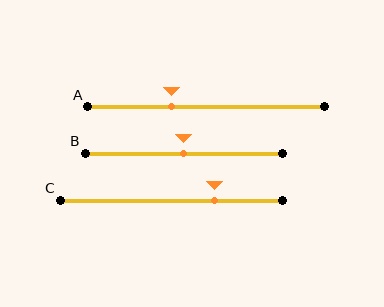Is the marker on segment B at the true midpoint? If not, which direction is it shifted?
Yes, the marker on segment B is at the true midpoint.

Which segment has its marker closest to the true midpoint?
Segment B has its marker closest to the true midpoint.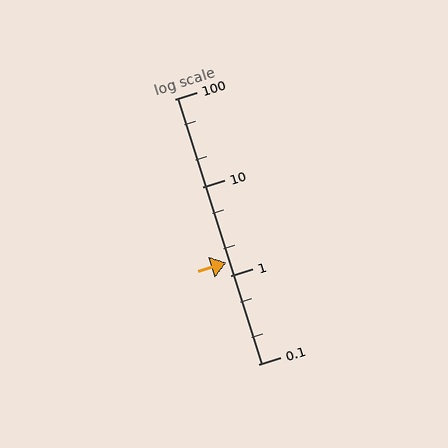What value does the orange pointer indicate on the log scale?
The pointer indicates approximately 1.4.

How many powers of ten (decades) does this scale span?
The scale spans 3 decades, from 0.1 to 100.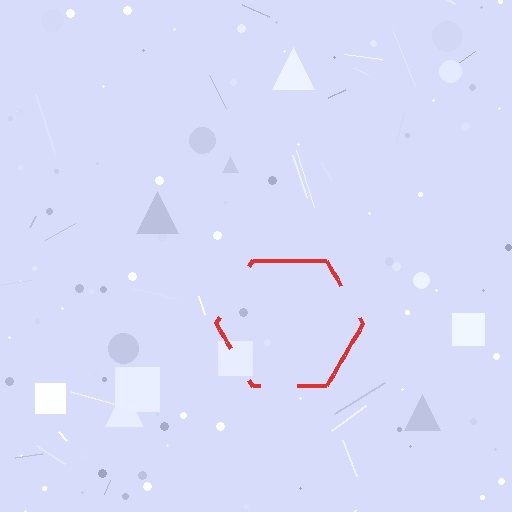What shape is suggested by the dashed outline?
The dashed outline suggests a hexagon.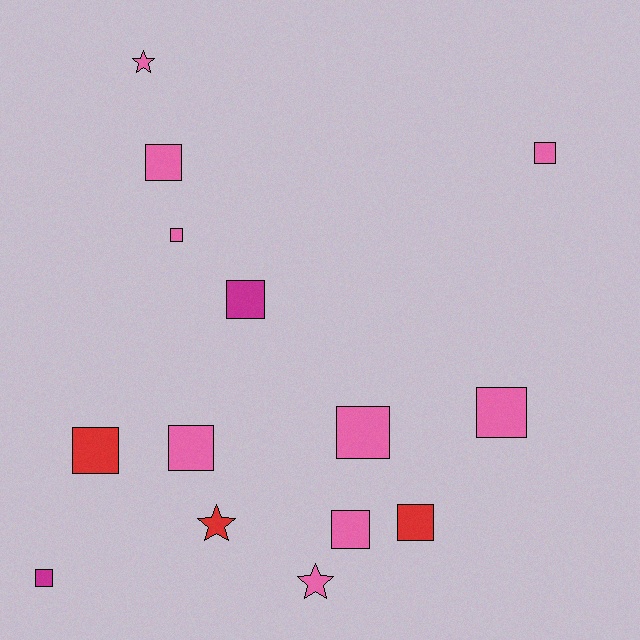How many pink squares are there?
There are 7 pink squares.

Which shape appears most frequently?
Square, with 11 objects.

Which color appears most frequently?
Pink, with 9 objects.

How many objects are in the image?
There are 14 objects.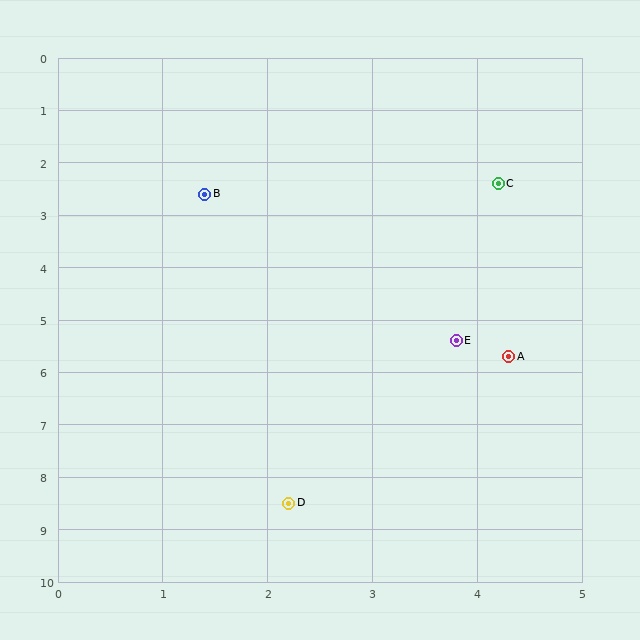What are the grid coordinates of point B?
Point B is at approximately (1.4, 2.6).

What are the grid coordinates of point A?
Point A is at approximately (4.3, 5.7).